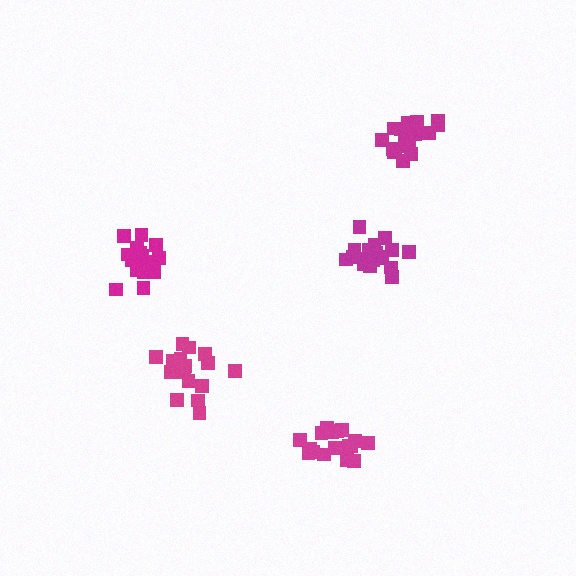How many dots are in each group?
Group 1: 17 dots, Group 2: 19 dots, Group 3: 17 dots, Group 4: 16 dots, Group 5: 19 dots (88 total).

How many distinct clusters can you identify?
There are 5 distinct clusters.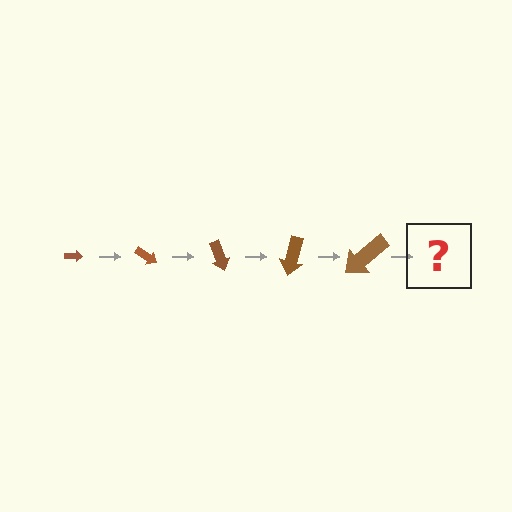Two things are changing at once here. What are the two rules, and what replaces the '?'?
The two rules are that the arrow grows larger each step and it rotates 35 degrees each step. The '?' should be an arrow, larger than the previous one and rotated 175 degrees from the start.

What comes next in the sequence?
The next element should be an arrow, larger than the previous one and rotated 175 degrees from the start.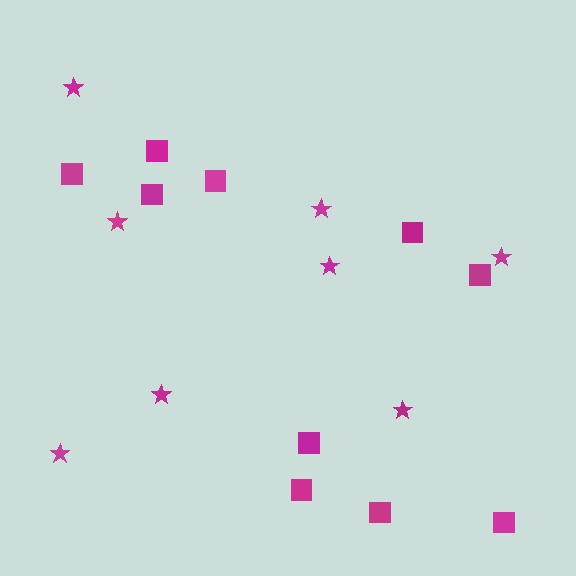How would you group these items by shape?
There are 2 groups: one group of stars (8) and one group of squares (10).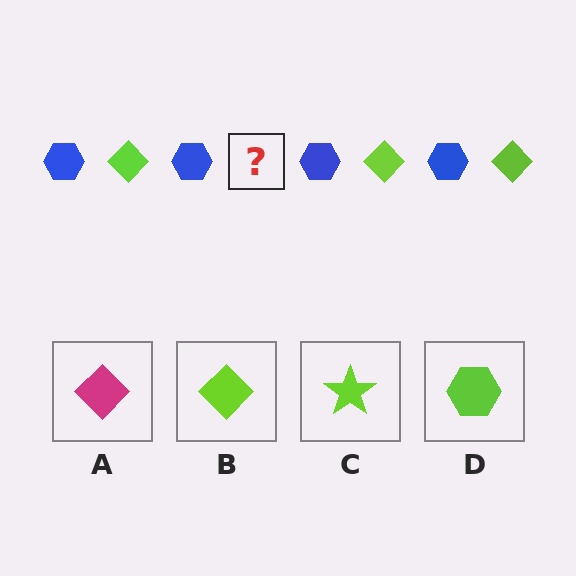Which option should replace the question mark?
Option B.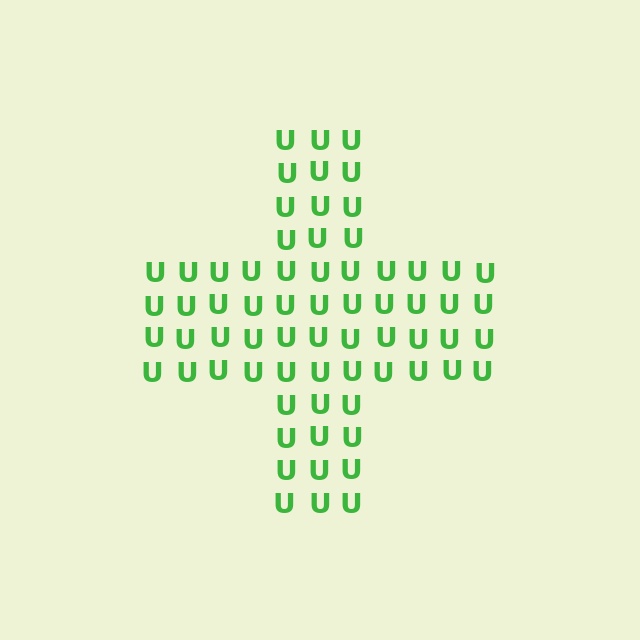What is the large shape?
The large shape is a cross.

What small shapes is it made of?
It is made of small letter U's.